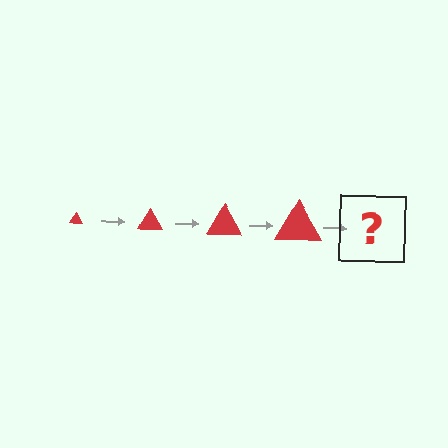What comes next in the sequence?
The next element should be a red triangle, larger than the previous one.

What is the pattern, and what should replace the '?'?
The pattern is that the triangle gets progressively larger each step. The '?' should be a red triangle, larger than the previous one.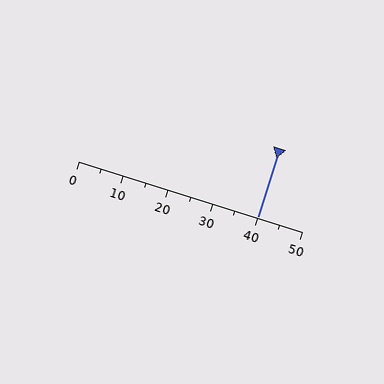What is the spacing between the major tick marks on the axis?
The major ticks are spaced 10 apart.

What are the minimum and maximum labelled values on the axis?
The axis runs from 0 to 50.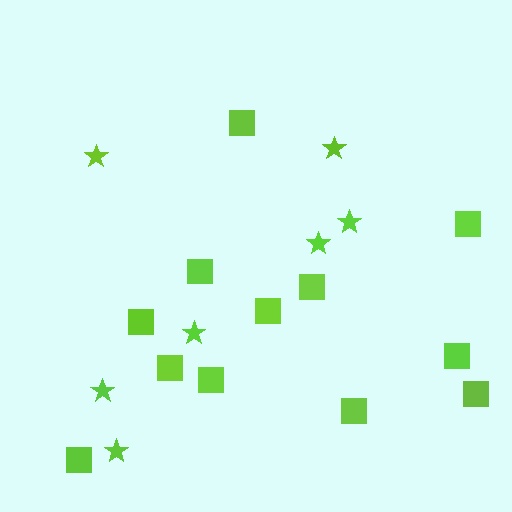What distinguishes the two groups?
There are 2 groups: one group of stars (7) and one group of squares (12).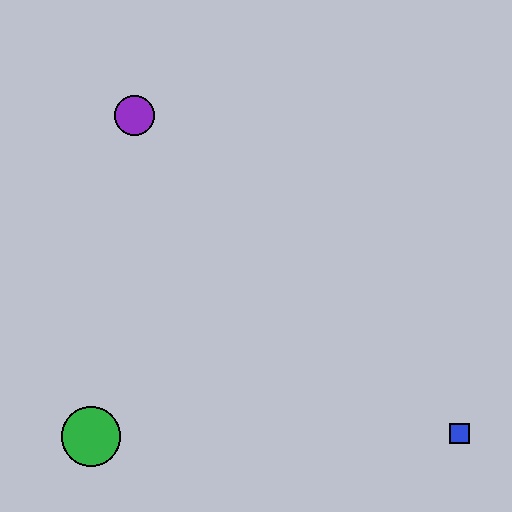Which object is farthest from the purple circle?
The blue square is farthest from the purple circle.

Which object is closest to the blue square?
The green circle is closest to the blue square.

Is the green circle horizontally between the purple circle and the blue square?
No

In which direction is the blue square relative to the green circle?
The blue square is to the right of the green circle.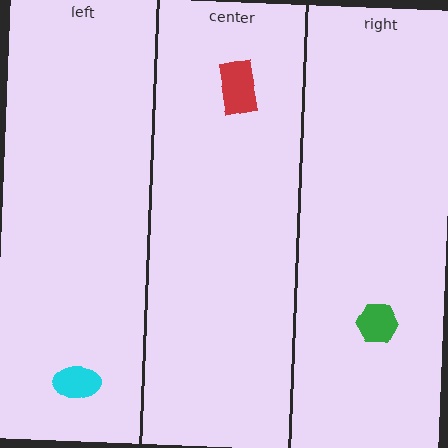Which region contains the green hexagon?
The right region.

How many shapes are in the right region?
1.